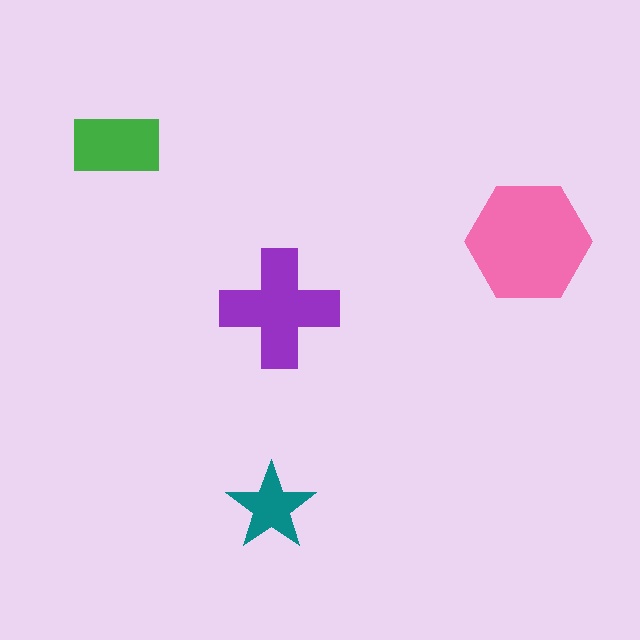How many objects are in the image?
There are 4 objects in the image.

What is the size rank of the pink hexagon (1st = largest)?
1st.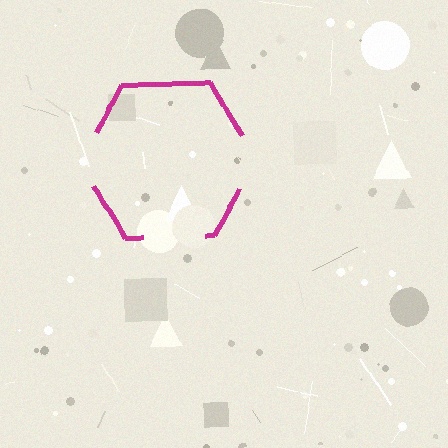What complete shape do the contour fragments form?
The contour fragments form a hexagon.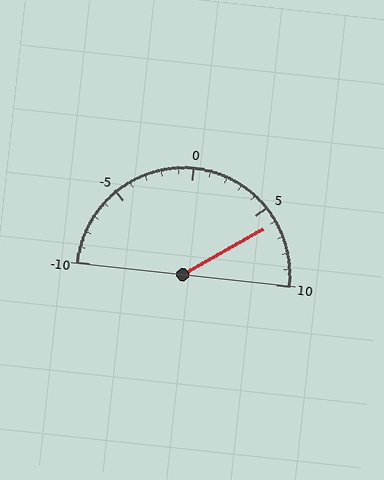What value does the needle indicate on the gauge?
The needle indicates approximately 6.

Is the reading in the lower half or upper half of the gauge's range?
The reading is in the upper half of the range (-10 to 10).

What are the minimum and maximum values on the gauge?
The gauge ranges from -10 to 10.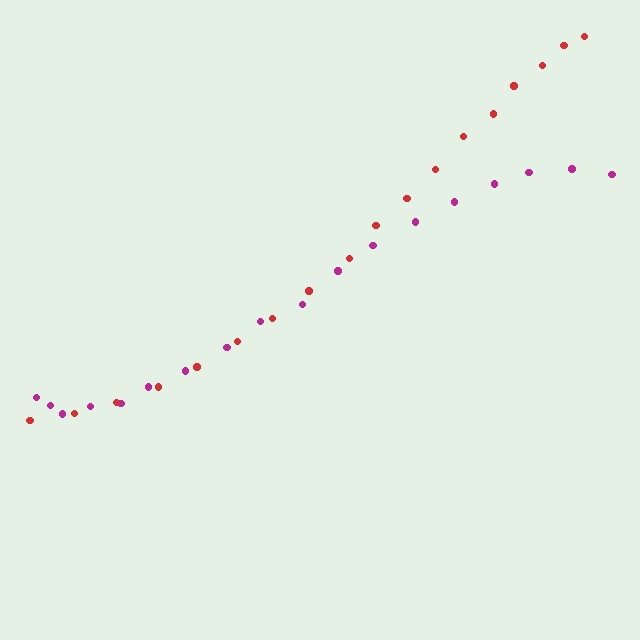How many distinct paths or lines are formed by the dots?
There are 2 distinct paths.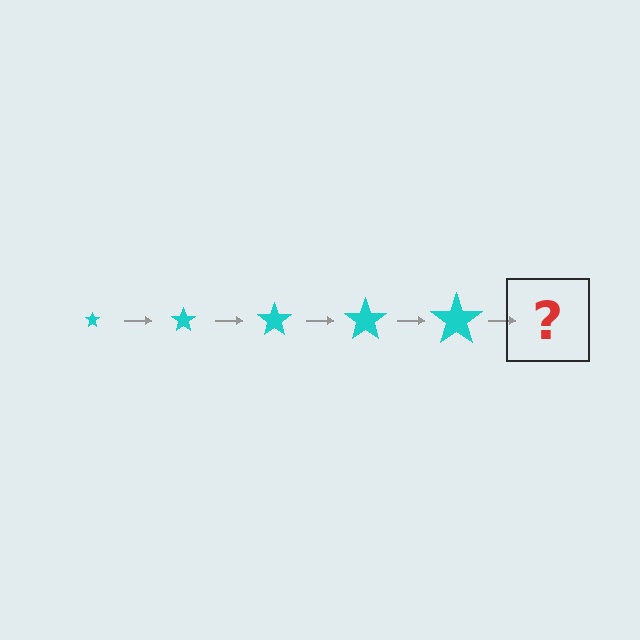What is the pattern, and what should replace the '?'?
The pattern is that the star gets progressively larger each step. The '?' should be a cyan star, larger than the previous one.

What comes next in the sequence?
The next element should be a cyan star, larger than the previous one.